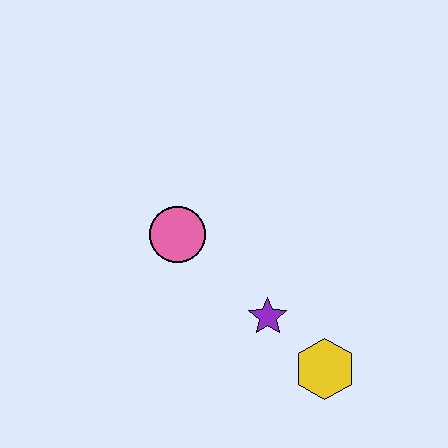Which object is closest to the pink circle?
The purple star is closest to the pink circle.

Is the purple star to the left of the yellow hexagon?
Yes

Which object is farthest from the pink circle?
The yellow hexagon is farthest from the pink circle.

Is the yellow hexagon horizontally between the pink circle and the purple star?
No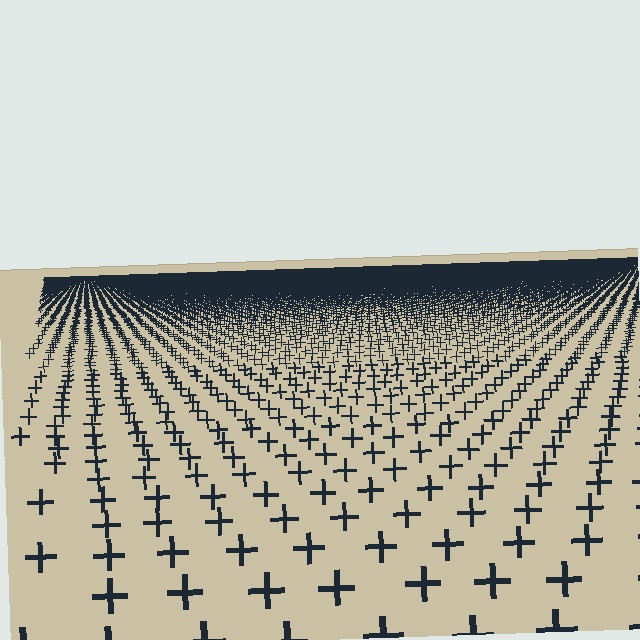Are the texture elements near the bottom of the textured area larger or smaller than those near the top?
Larger. Near the bottom, elements are closer to the viewer and appear at a bigger on-screen size.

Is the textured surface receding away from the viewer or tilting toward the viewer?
The surface is receding away from the viewer. Texture elements get smaller and denser toward the top.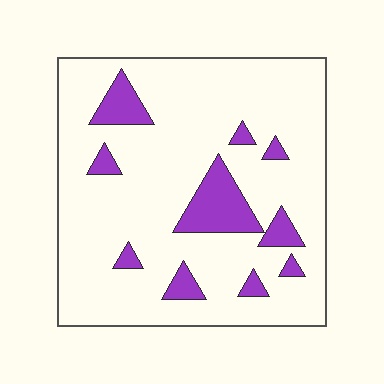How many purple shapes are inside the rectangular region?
10.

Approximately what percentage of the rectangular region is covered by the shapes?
Approximately 15%.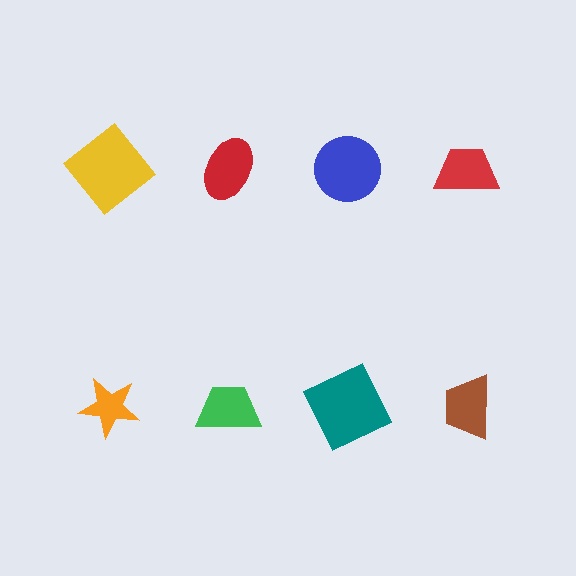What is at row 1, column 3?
A blue circle.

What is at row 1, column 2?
A red ellipse.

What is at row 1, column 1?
A yellow diamond.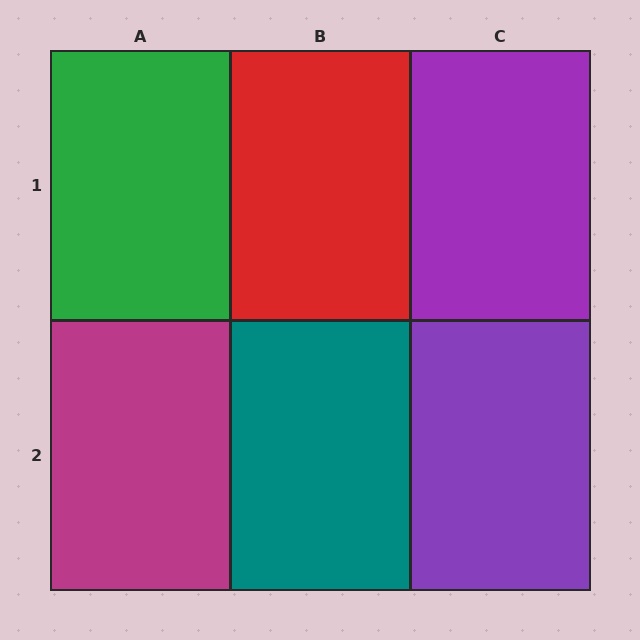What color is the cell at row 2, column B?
Teal.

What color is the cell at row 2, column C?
Purple.